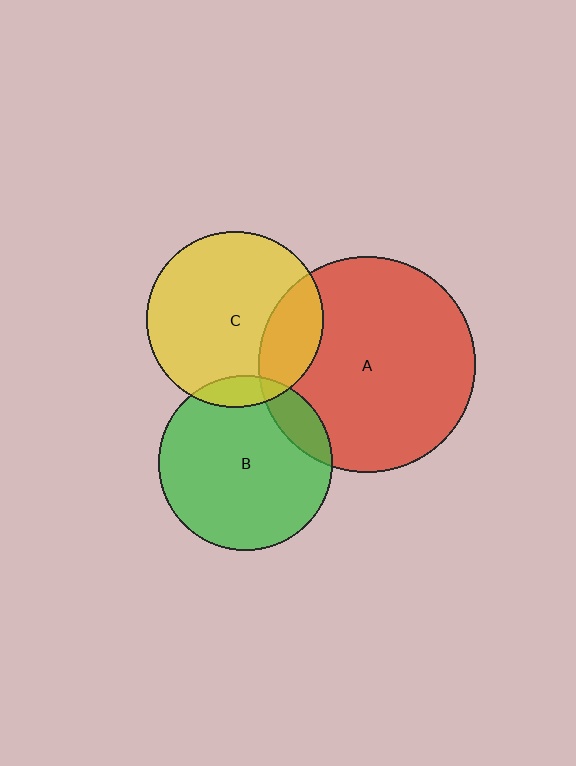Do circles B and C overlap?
Yes.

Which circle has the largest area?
Circle A (red).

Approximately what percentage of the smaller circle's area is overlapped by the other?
Approximately 10%.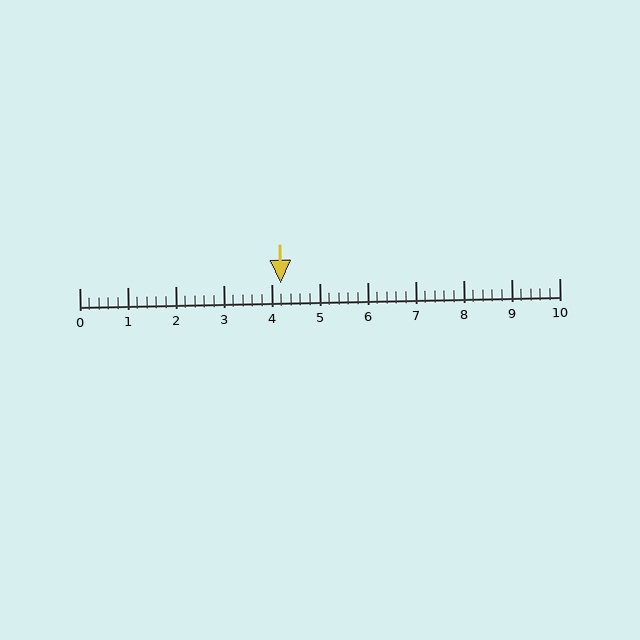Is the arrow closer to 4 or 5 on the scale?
The arrow is closer to 4.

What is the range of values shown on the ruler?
The ruler shows values from 0 to 10.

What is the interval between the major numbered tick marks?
The major tick marks are spaced 1 units apart.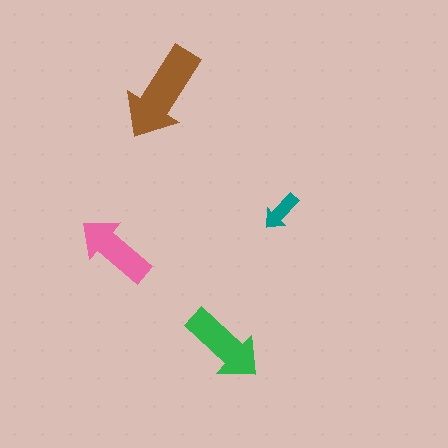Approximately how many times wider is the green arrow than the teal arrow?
About 2 times wider.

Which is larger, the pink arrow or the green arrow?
The green one.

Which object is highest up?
The brown arrow is topmost.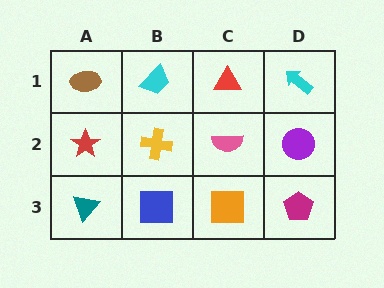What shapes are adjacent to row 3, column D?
A purple circle (row 2, column D), an orange square (row 3, column C).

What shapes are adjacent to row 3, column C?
A pink semicircle (row 2, column C), a blue square (row 3, column B), a magenta pentagon (row 3, column D).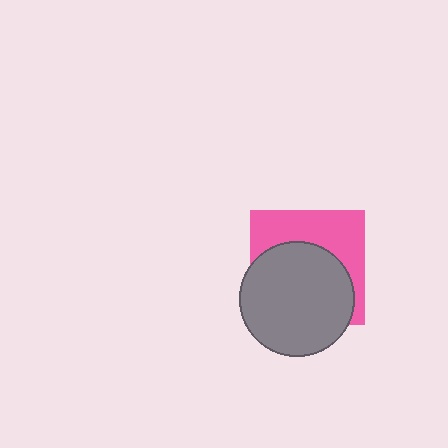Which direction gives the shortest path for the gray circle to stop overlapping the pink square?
Moving down gives the shortest separation.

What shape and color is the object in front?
The object in front is a gray circle.